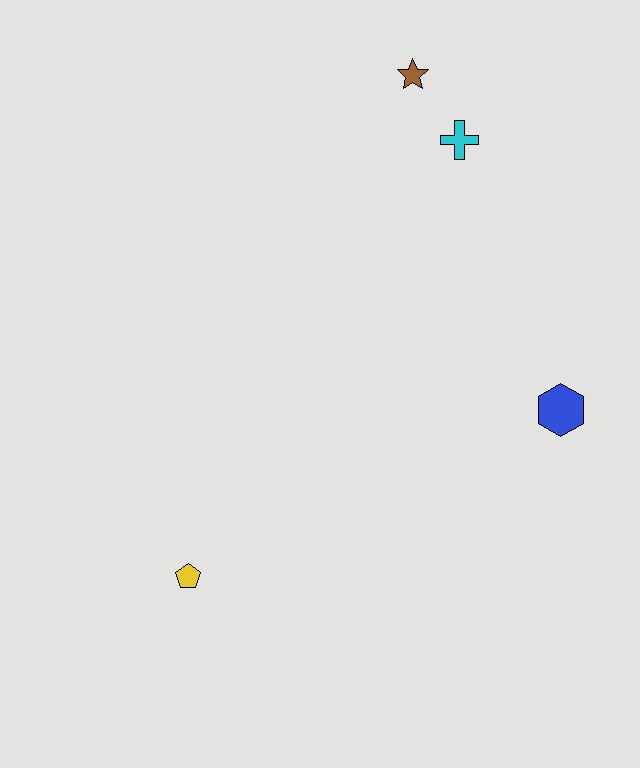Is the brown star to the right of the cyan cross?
No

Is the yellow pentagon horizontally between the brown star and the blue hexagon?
No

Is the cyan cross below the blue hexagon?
No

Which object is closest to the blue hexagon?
The cyan cross is closest to the blue hexagon.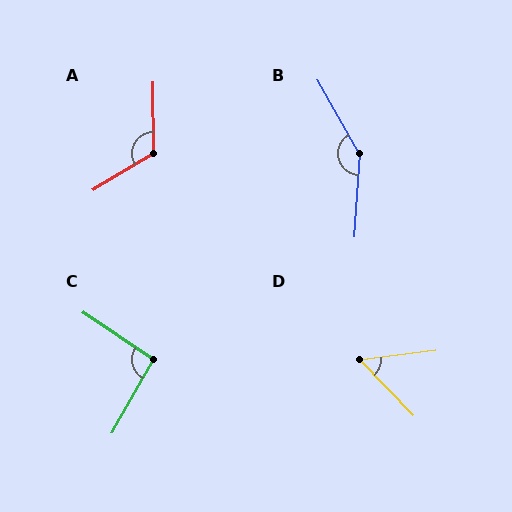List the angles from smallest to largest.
D (54°), C (95°), A (121°), B (146°).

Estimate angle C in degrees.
Approximately 95 degrees.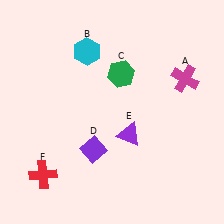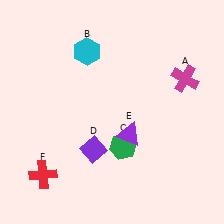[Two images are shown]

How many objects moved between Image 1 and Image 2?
1 object moved between the two images.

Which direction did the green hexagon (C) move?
The green hexagon (C) moved down.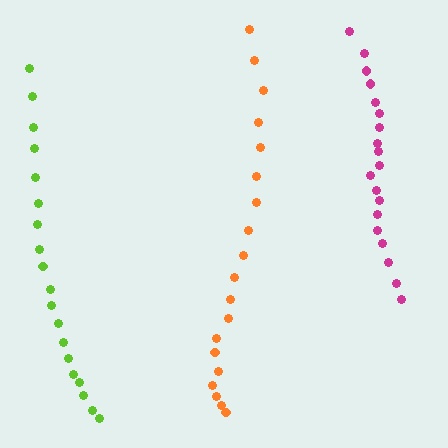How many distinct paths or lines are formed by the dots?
There are 3 distinct paths.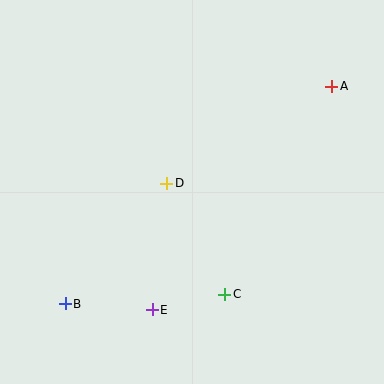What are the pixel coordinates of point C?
Point C is at (225, 294).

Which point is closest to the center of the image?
Point D at (167, 183) is closest to the center.